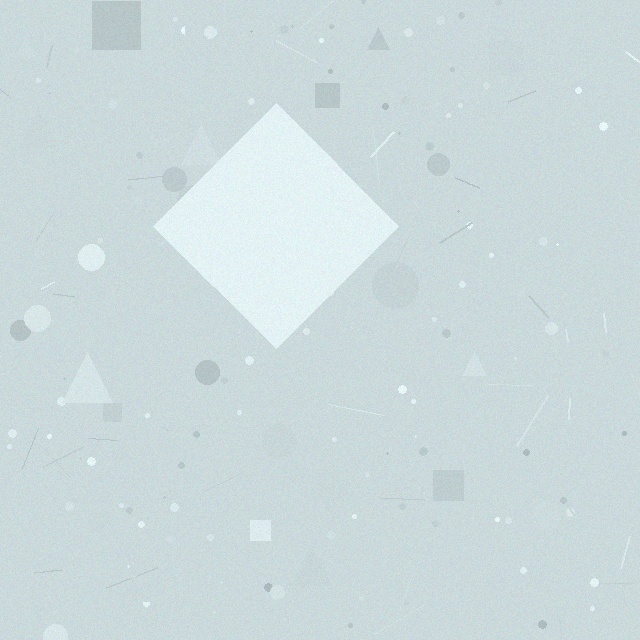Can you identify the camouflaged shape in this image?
The camouflaged shape is a diamond.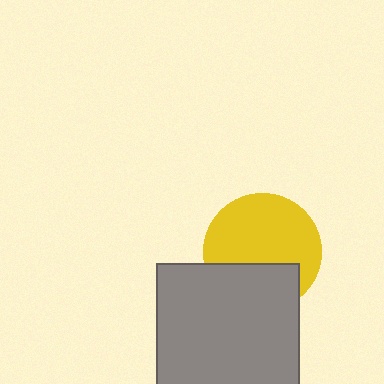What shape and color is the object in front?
The object in front is a gray square.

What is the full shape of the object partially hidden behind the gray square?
The partially hidden object is a yellow circle.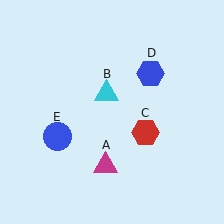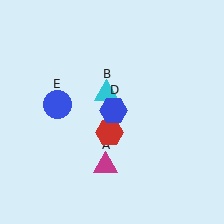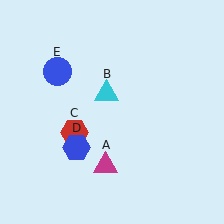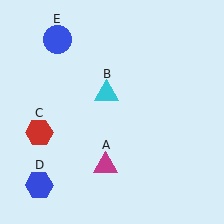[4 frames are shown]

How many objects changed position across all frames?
3 objects changed position: red hexagon (object C), blue hexagon (object D), blue circle (object E).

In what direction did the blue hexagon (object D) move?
The blue hexagon (object D) moved down and to the left.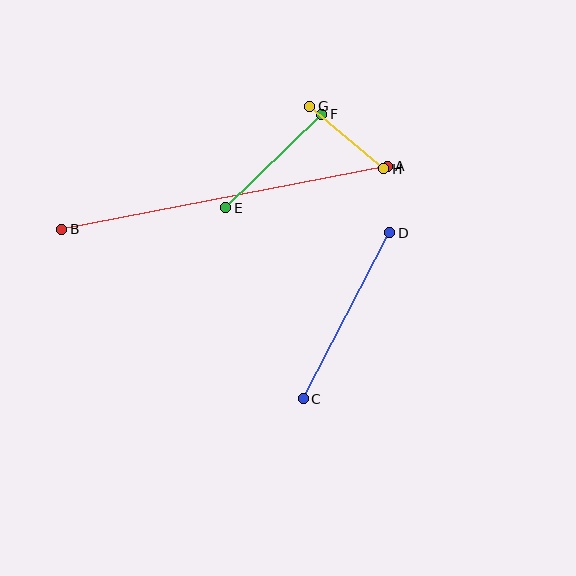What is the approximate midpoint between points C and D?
The midpoint is at approximately (346, 316) pixels.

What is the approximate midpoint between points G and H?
The midpoint is at approximately (347, 137) pixels.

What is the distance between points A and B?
The distance is approximately 332 pixels.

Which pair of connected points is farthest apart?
Points A and B are farthest apart.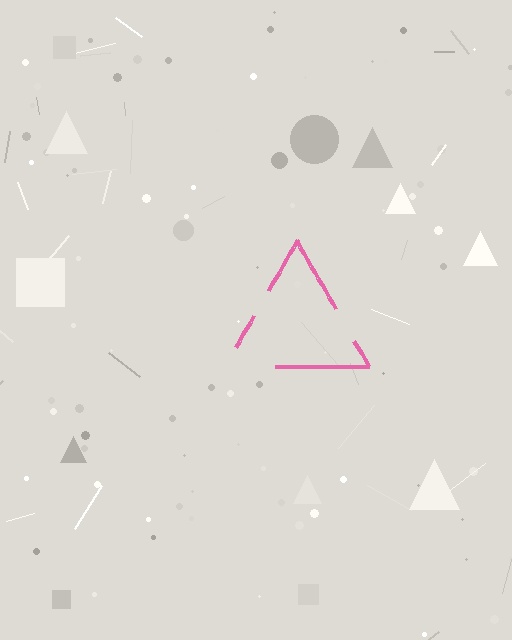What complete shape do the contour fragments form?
The contour fragments form a triangle.